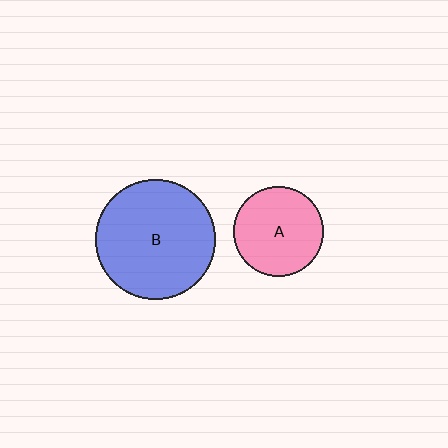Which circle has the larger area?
Circle B (blue).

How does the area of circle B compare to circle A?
Approximately 1.8 times.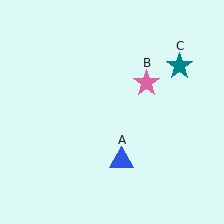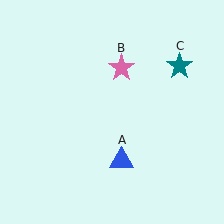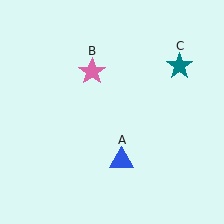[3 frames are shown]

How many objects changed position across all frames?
1 object changed position: pink star (object B).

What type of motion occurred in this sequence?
The pink star (object B) rotated counterclockwise around the center of the scene.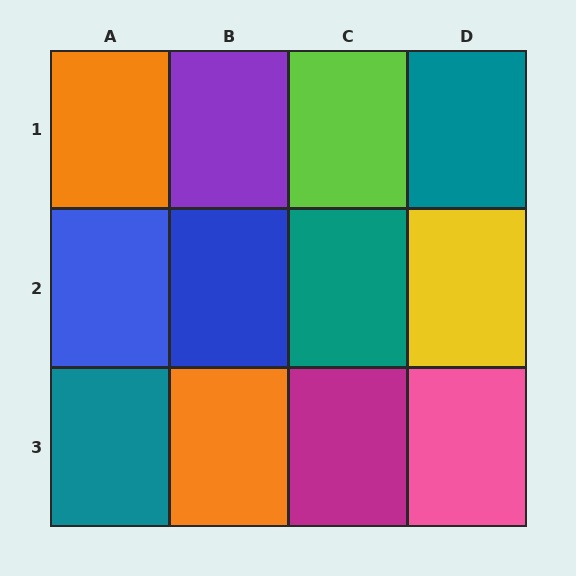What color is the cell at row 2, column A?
Blue.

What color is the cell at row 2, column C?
Teal.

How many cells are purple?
1 cell is purple.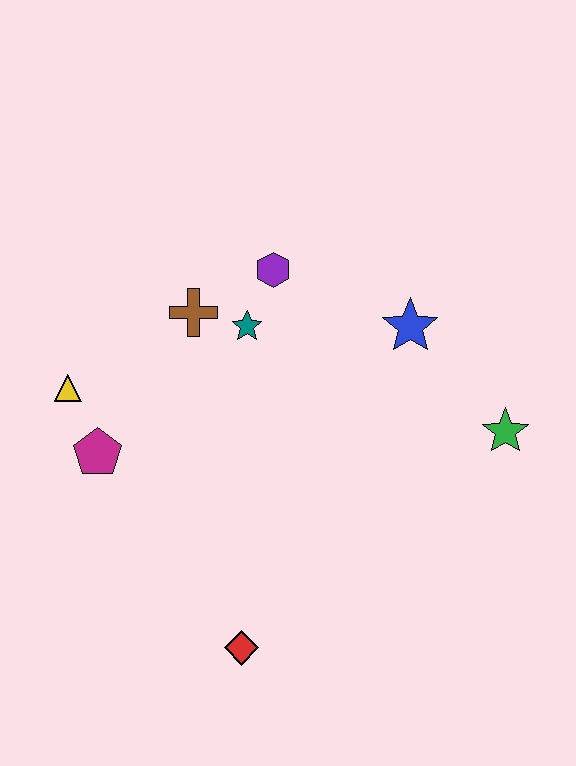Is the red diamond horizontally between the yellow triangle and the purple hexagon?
Yes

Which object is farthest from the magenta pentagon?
The green star is farthest from the magenta pentagon.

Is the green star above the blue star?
No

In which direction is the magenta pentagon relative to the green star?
The magenta pentagon is to the left of the green star.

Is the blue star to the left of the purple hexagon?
No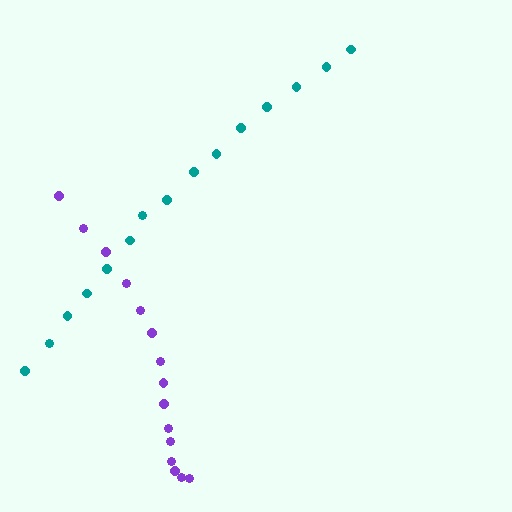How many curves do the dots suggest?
There are 2 distinct paths.